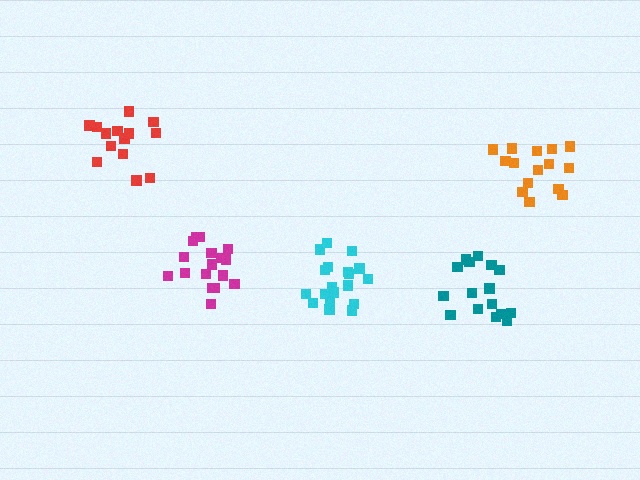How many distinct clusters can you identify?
There are 5 distinct clusters.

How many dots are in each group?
Group 1: 17 dots, Group 2: 16 dots, Group 3: 19 dots, Group 4: 15 dots, Group 5: 14 dots (81 total).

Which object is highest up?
The red cluster is topmost.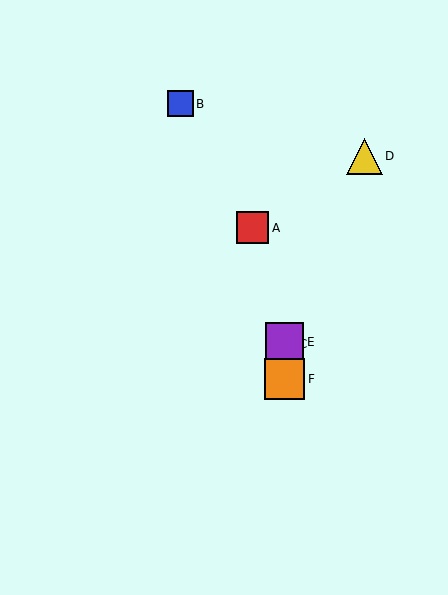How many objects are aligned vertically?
3 objects (C, E, F) are aligned vertically.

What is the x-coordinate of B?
Object B is at x≈180.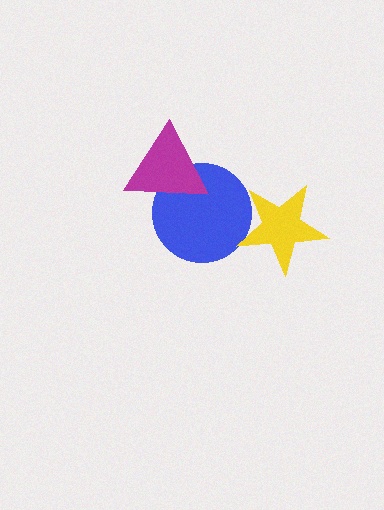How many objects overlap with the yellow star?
1 object overlaps with the yellow star.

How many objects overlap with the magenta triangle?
1 object overlaps with the magenta triangle.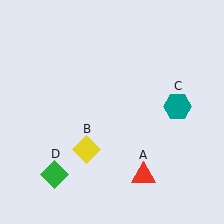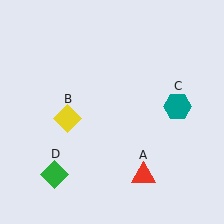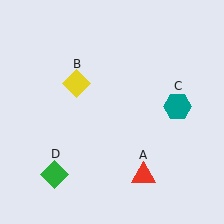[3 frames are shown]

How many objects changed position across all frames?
1 object changed position: yellow diamond (object B).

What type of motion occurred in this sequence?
The yellow diamond (object B) rotated clockwise around the center of the scene.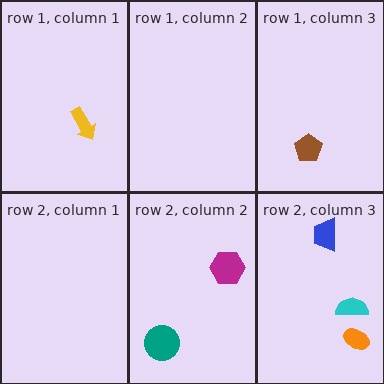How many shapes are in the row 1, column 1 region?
1.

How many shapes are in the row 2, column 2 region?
2.